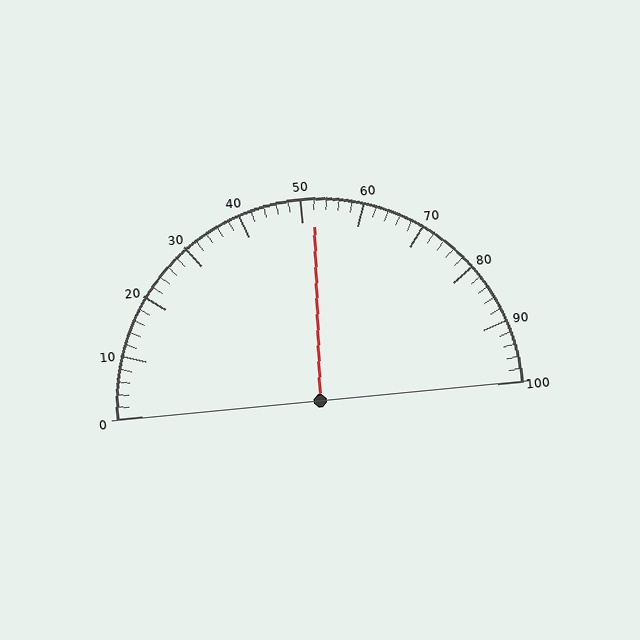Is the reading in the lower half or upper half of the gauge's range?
The reading is in the upper half of the range (0 to 100).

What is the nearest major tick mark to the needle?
The nearest major tick mark is 50.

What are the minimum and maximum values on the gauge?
The gauge ranges from 0 to 100.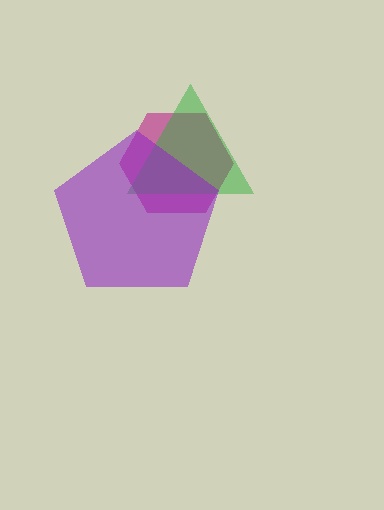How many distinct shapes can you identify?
There are 3 distinct shapes: a magenta hexagon, a green triangle, a purple pentagon.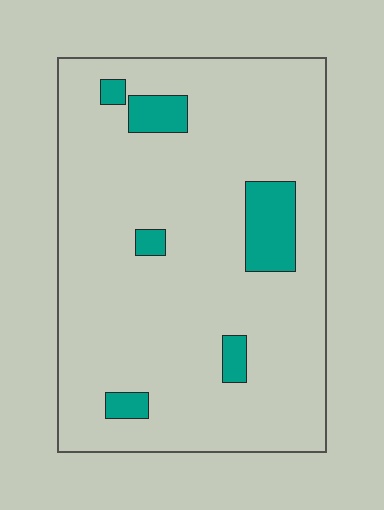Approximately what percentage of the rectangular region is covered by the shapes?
Approximately 10%.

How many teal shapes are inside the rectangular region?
6.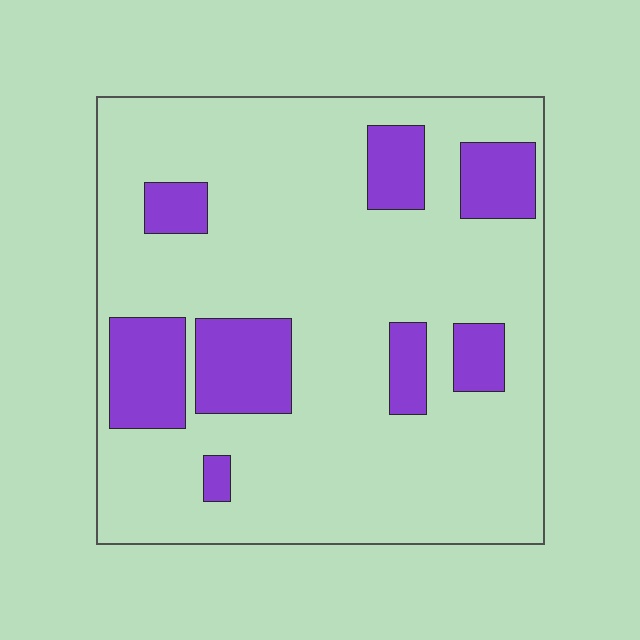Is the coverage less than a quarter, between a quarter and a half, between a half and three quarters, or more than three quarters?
Less than a quarter.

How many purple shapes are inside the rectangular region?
8.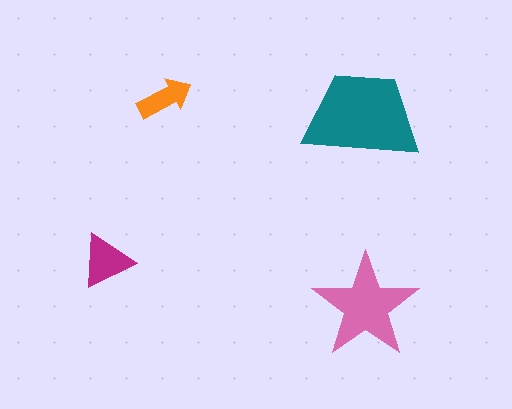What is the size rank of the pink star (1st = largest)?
2nd.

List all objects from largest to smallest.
The teal trapezoid, the pink star, the magenta triangle, the orange arrow.